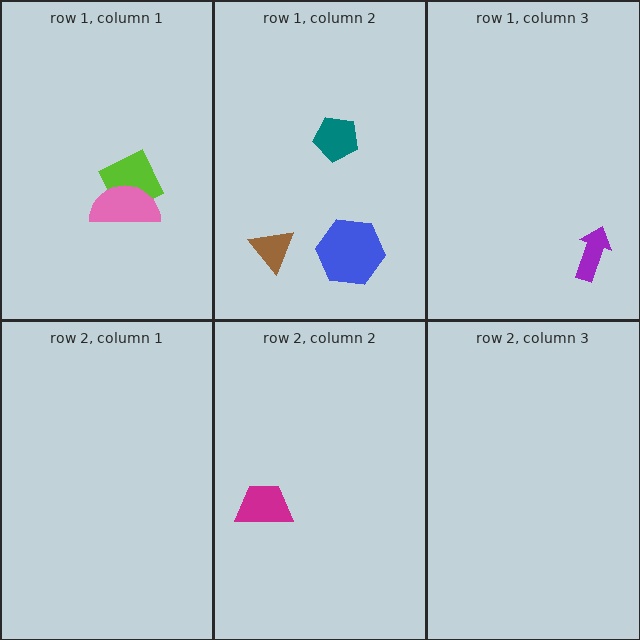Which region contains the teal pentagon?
The row 1, column 2 region.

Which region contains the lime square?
The row 1, column 1 region.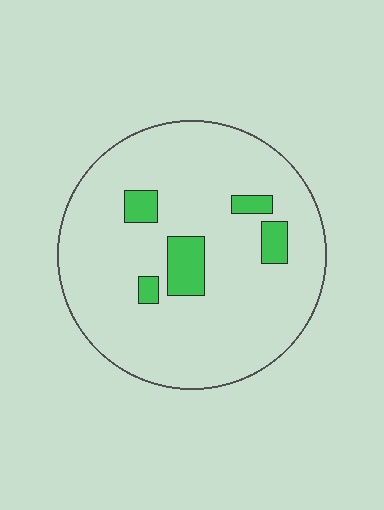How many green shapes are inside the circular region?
5.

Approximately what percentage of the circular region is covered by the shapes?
Approximately 10%.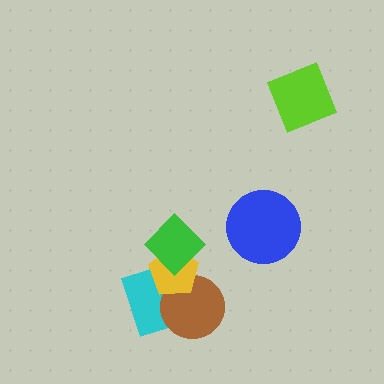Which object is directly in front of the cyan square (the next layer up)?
The brown circle is directly in front of the cyan square.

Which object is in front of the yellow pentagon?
The green diamond is in front of the yellow pentagon.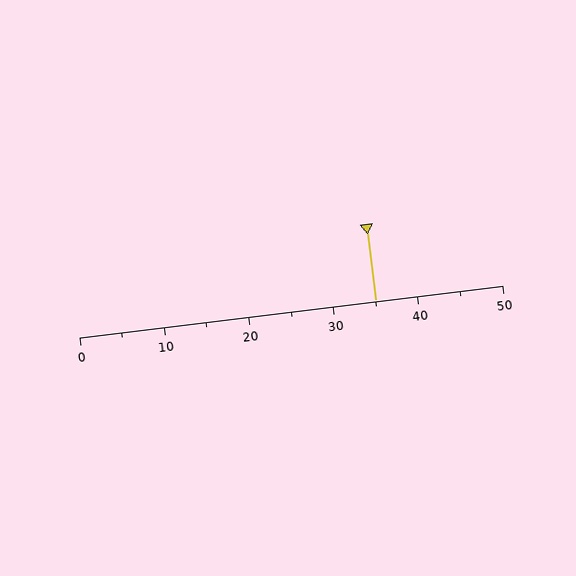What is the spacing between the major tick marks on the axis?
The major ticks are spaced 10 apart.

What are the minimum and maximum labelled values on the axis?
The axis runs from 0 to 50.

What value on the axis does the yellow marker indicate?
The marker indicates approximately 35.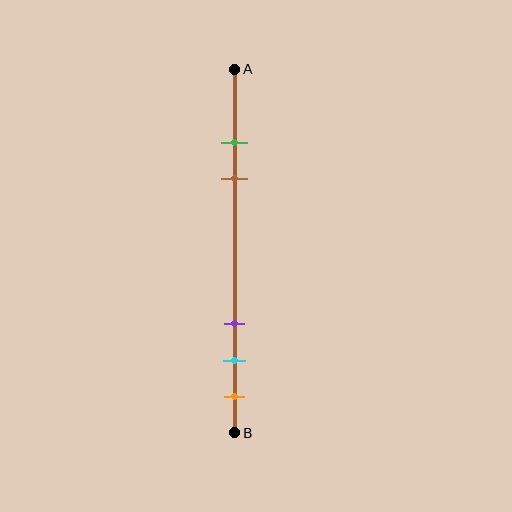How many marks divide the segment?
There are 5 marks dividing the segment.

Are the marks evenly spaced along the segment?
No, the marks are not evenly spaced.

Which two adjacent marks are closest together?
The green and brown marks are the closest adjacent pair.